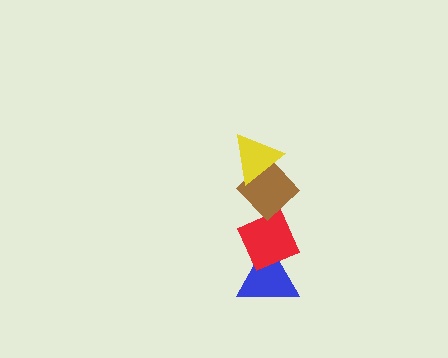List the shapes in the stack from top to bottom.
From top to bottom: the yellow triangle, the brown diamond, the red diamond, the blue triangle.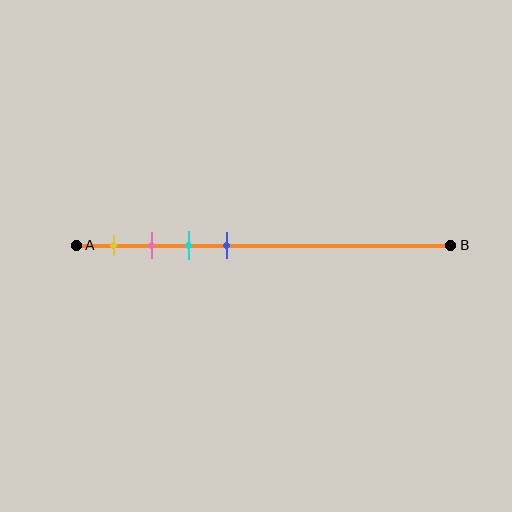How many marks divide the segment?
There are 4 marks dividing the segment.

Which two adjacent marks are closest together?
The pink and cyan marks are the closest adjacent pair.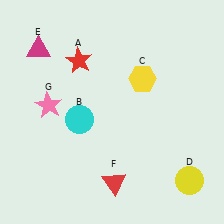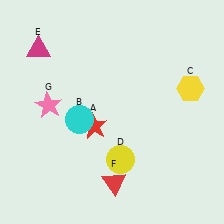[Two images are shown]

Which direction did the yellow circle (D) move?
The yellow circle (D) moved left.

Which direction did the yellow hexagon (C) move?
The yellow hexagon (C) moved right.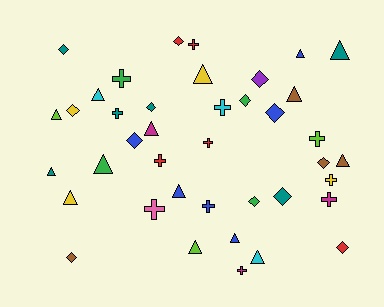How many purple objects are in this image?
There is 1 purple object.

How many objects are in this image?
There are 40 objects.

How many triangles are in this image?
There are 15 triangles.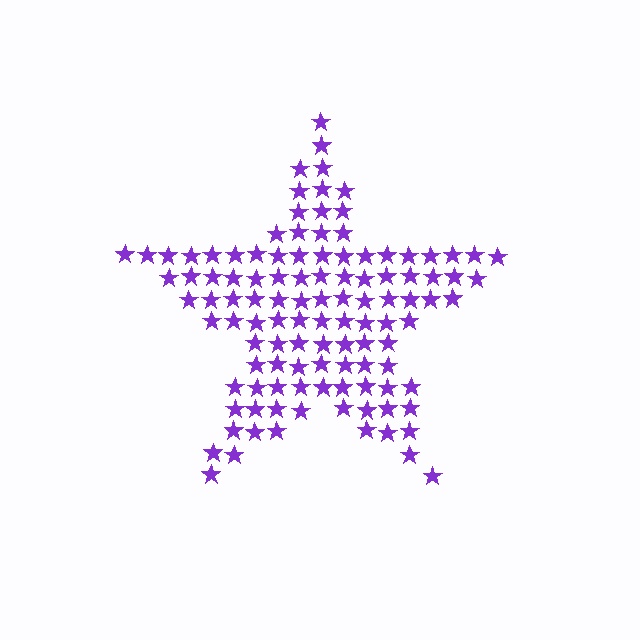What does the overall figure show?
The overall figure shows a star.